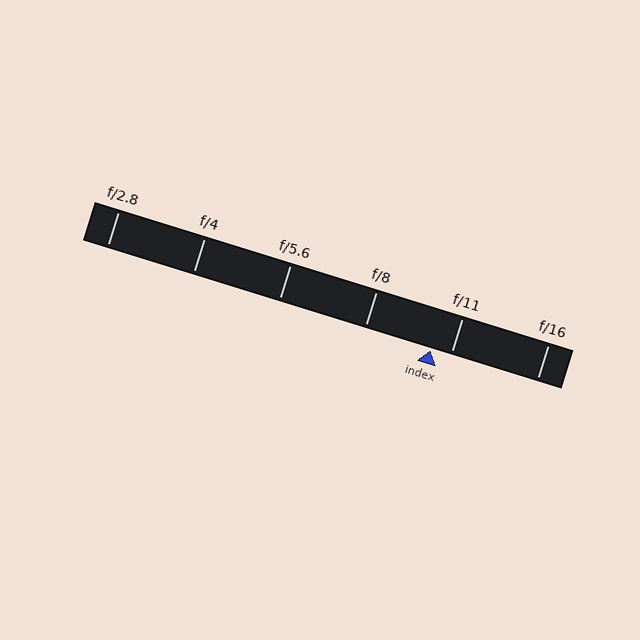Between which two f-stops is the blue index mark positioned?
The index mark is between f/8 and f/11.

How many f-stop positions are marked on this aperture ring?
There are 6 f-stop positions marked.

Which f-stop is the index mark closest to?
The index mark is closest to f/11.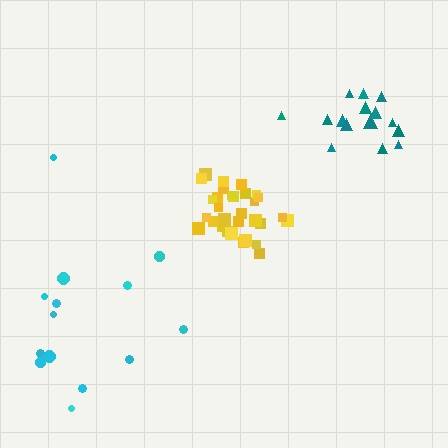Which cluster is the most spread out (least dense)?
Cyan.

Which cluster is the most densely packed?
Yellow.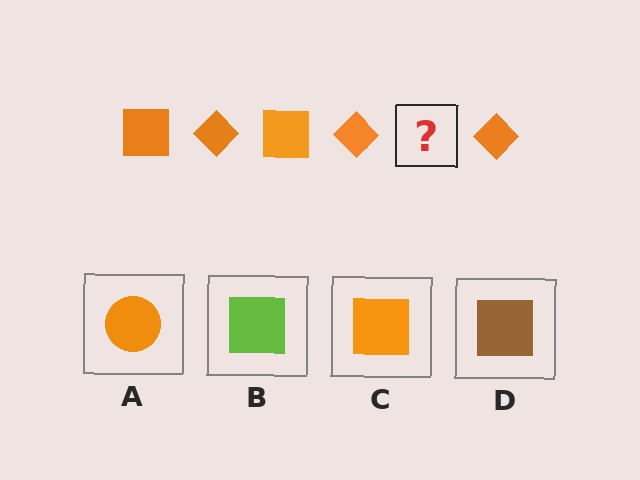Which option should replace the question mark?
Option C.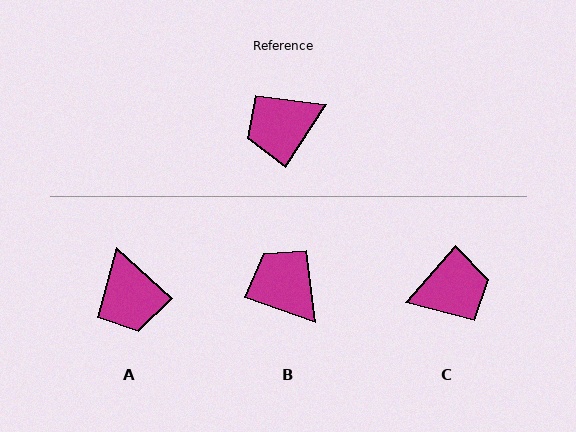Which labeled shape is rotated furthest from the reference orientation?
C, about 172 degrees away.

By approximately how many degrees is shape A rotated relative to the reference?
Approximately 81 degrees counter-clockwise.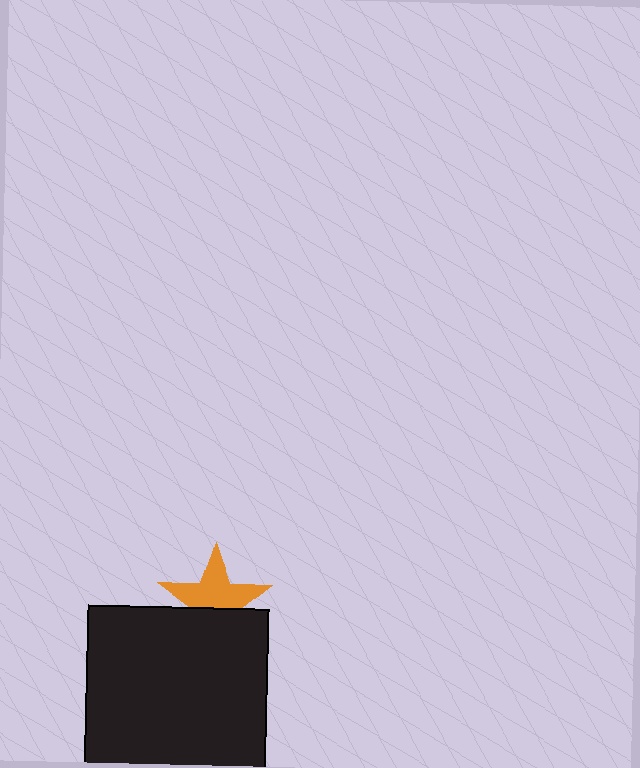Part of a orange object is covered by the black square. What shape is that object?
It is a star.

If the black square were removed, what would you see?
You would see the complete orange star.